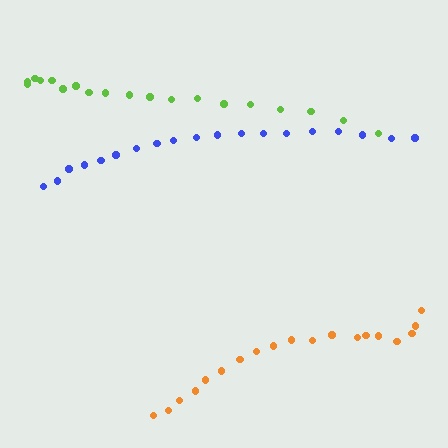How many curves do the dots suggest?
There are 3 distinct paths.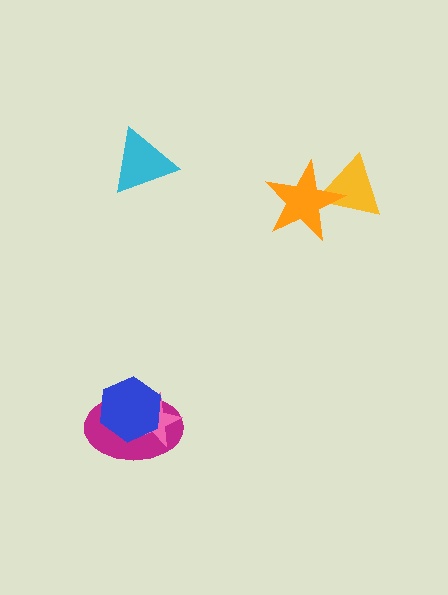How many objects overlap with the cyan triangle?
0 objects overlap with the cyan triangle.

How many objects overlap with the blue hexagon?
2 objects overlap with the blue hexagon.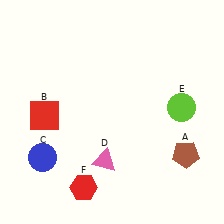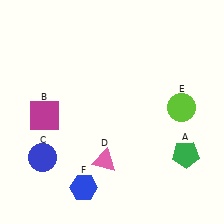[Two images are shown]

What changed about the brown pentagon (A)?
In Image 1, A is brown. In Image 2, it changed to green.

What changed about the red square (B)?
In Image 1, B is red. In Image 2, it changed to magenta.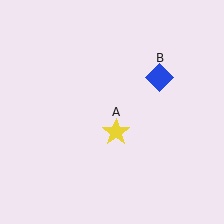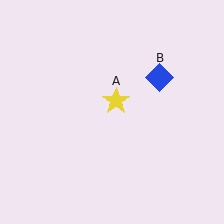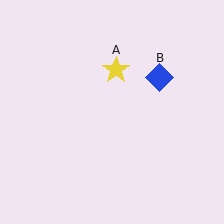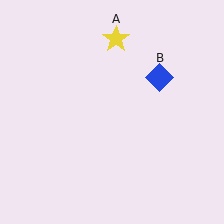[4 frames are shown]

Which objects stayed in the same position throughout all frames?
Blue diamond (object B) remained stationary.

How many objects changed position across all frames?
1 object changed position: yellow star (object A).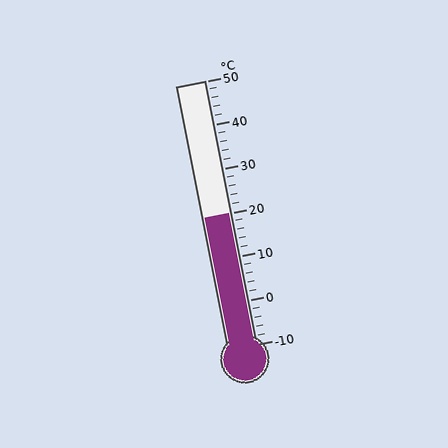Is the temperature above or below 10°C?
The temperature is above 10°C.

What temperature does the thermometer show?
The thermometer shows approximately 20°C.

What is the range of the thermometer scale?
The thermometer scale ranges from -10°C to 50°C.